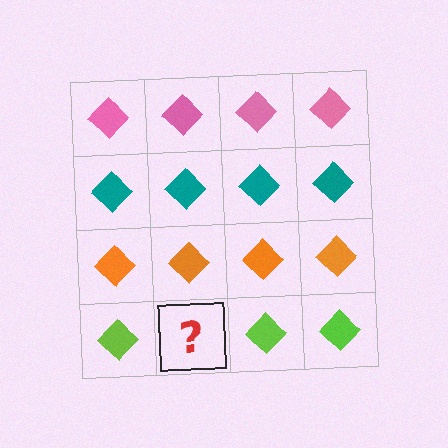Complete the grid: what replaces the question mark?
The question mark should be replaced with a lime diamond.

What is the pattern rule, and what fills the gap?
The rule is that each row has a consistent color. The gap should be filled with a lime diamond.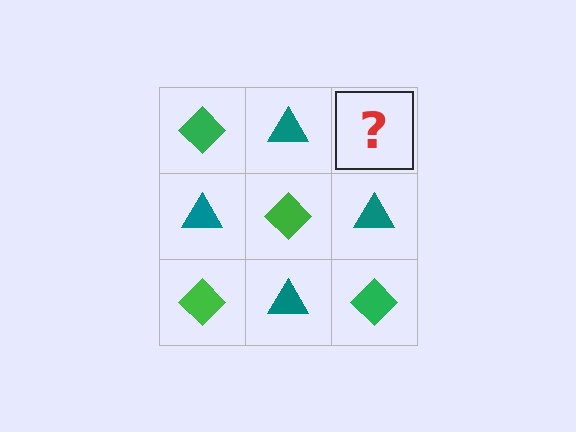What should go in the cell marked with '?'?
The missing cell should contain a green diamond.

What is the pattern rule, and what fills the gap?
The rule is that it alternates green diamond and teal triangle in a checkerboard pattern. The gap should be filled with a green diamond.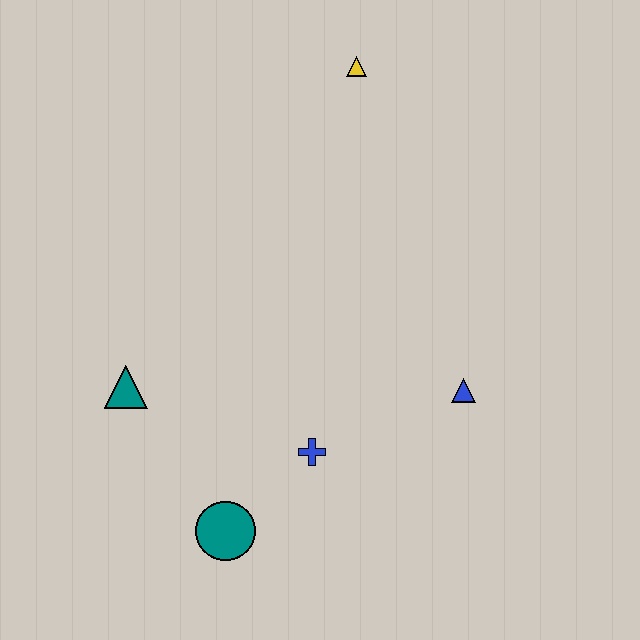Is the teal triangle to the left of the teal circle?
Yes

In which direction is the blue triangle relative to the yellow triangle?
The blue triangle is below the yellow triangle.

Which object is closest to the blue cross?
The teal circle is closest to the blue cross.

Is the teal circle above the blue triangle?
No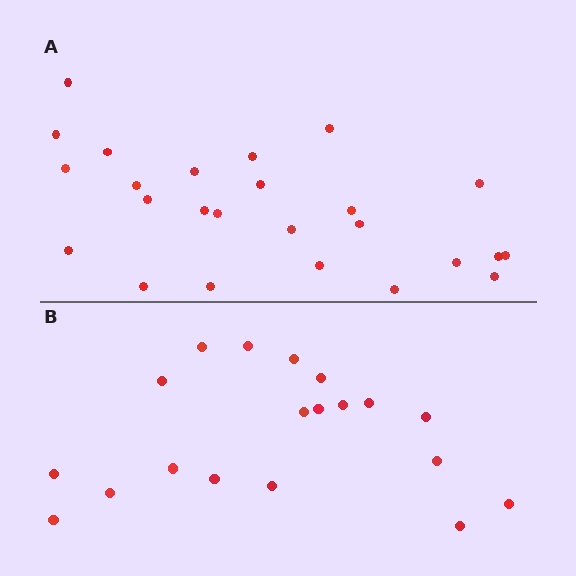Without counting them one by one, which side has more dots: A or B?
Region A (the top region) has more dots.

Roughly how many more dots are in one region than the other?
Region A has about 6 more dots than region B.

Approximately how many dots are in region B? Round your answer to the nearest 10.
About 20 dots. (The exact count is 19, which rounds to 20.)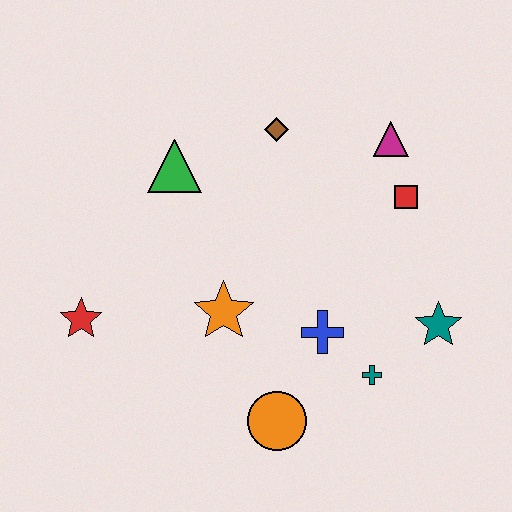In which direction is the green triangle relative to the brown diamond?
The green triangle is to the left of the brown diamond.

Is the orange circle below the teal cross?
Yes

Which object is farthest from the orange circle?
The magenta triangle is farthest from the orange circle.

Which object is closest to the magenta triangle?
The red square is closest to the magenta triangle.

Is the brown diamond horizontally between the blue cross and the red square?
No